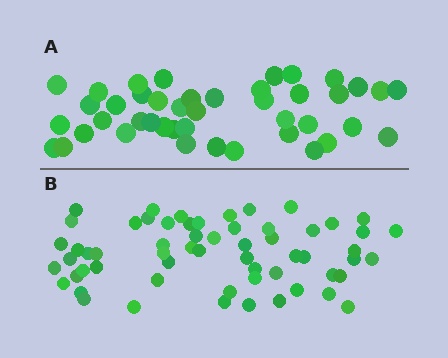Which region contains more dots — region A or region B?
Region B (the bottom region) has more dots.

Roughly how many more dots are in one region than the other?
Region B has approximately 15 more dots than region A.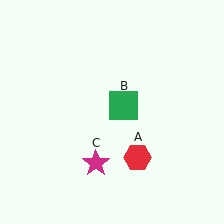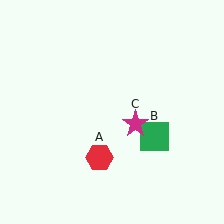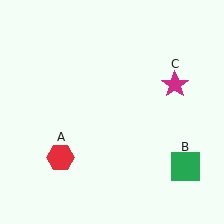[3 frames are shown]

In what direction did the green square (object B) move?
The green square (object B) moved down and to the right.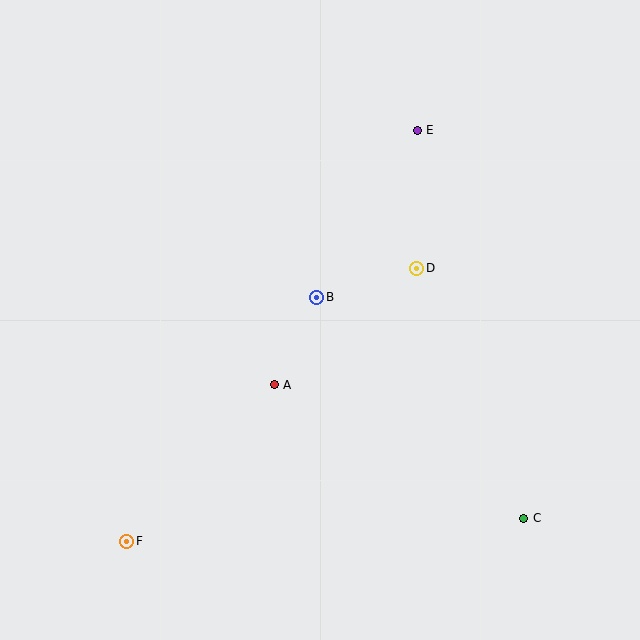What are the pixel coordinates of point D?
Point D is at (417, 268).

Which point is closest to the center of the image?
Point B at (316, 297) is closest to the center.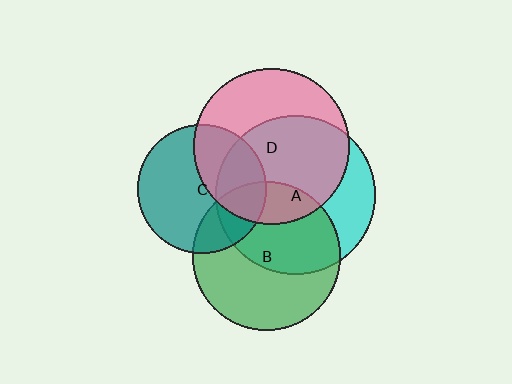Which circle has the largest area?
Circle A (cyan).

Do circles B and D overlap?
Yes.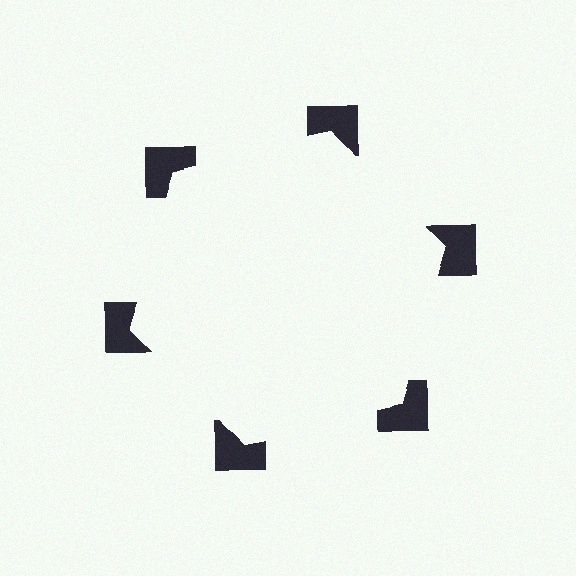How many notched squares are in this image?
There are 6 — one at each vertex of the illusory hexagon.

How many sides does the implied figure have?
6 sides.